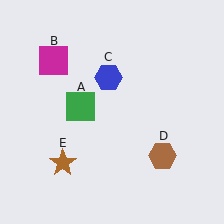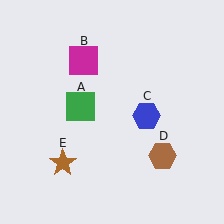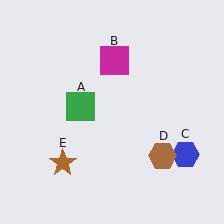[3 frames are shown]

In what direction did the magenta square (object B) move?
The magenta square (object B) moved right.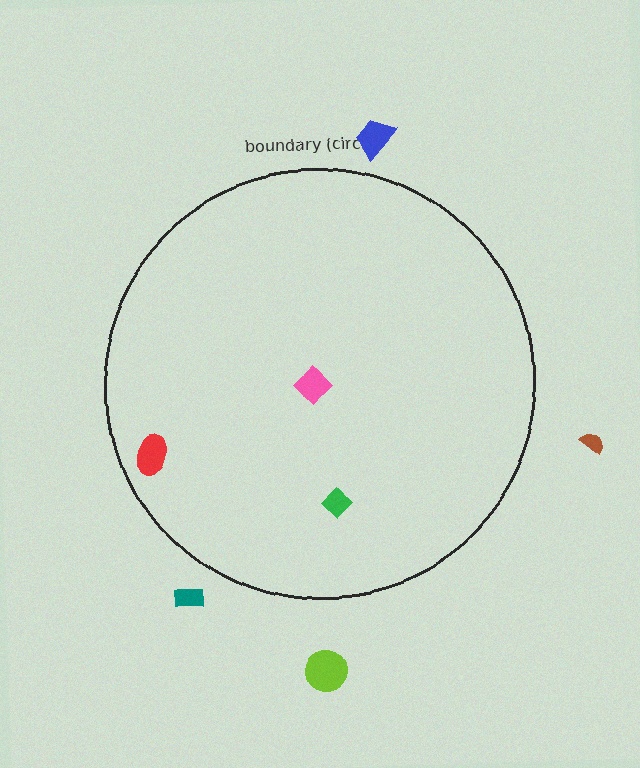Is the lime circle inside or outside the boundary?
Outside.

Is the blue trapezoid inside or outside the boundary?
Outside.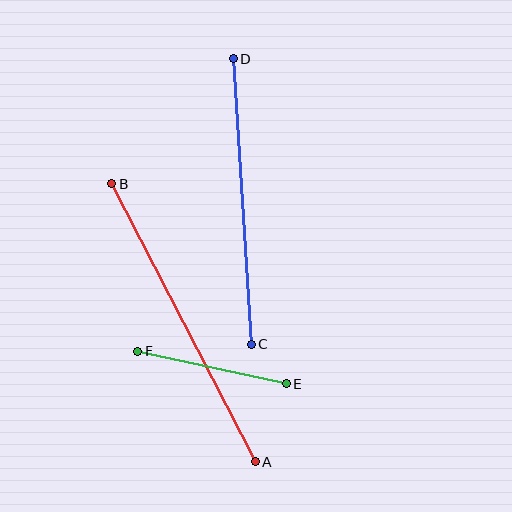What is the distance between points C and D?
The distance is approximately 286 pixels.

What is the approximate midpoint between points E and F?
The midpoint is at approximately (212, 367) pixels.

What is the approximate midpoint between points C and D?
The midpoint is at approximately (242, 202) pixels.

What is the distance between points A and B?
The distance is approximately 312 pixels.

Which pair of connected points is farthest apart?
Points A and B are farthest apart.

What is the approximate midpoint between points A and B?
The midpoint is at approximately (184, 323) pixels.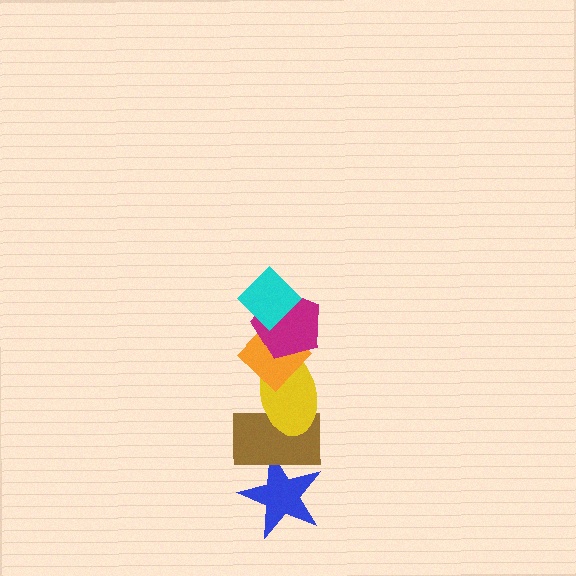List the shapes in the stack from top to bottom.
From top to bottom: the cyan diamond, the magenta pentagon, the orange diamond, the yellow ellipse, the brown rectangle, the blue star.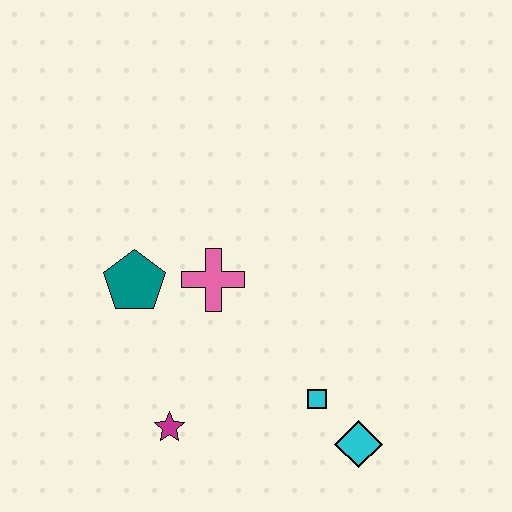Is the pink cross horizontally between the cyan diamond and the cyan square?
No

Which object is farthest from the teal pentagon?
The cyan diamond is farthest from the teal pentagon.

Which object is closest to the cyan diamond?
The cyan square is closest to the cyan diamond.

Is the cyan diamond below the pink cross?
Yes